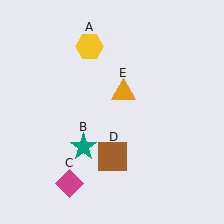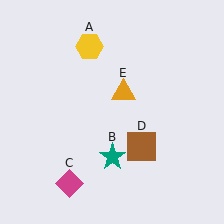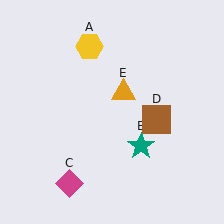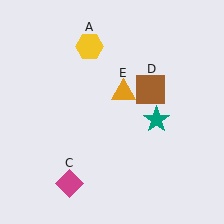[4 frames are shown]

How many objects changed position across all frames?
2 objects changed position: teal star (object B), brown square (object D).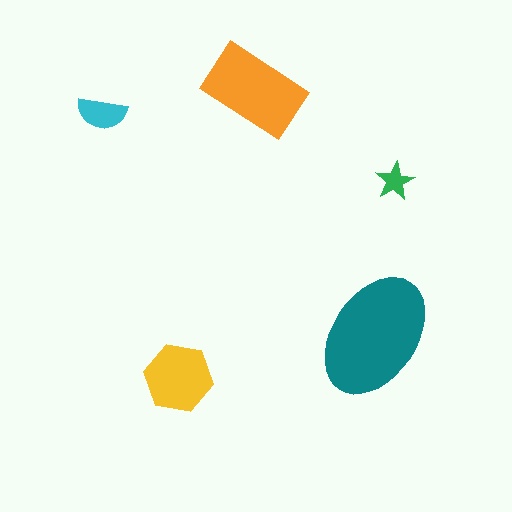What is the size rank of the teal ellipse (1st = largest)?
1st.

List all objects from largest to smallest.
The teal ellipse, the orange rectangle, the yellow hexagon, the cyan semicircle, the green star.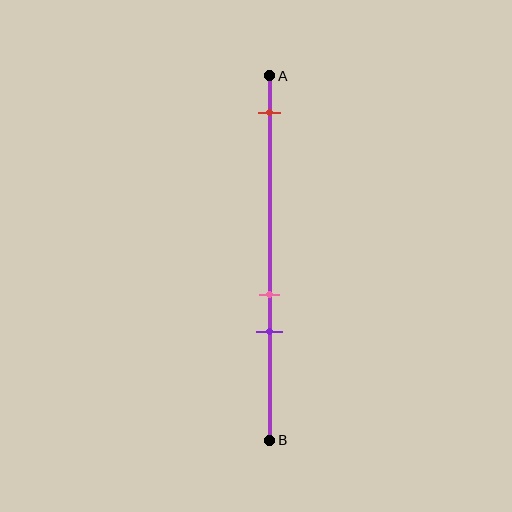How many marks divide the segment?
There are 3 marks dividing the segment.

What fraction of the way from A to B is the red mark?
The red mark is approximately 10% (0.1) of the way from A to B.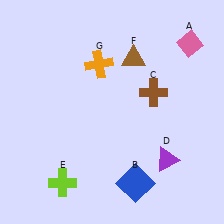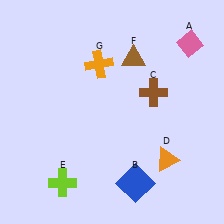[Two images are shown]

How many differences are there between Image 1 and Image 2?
There is 1 difference between the two images.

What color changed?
The triangle (D) changed from purple in Image 1 to orange in Image 2.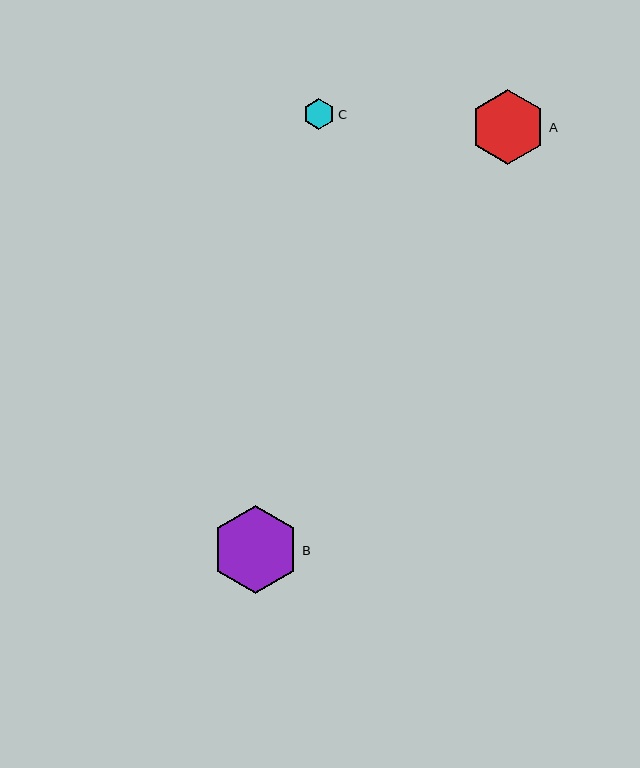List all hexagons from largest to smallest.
From largest to smallest: B, A, C.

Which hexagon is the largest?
Hexagon B is the largest with a size of approximately 88 pixels.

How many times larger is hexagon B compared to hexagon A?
Hexagon B is approximately 1.2 times the size of hexagon A.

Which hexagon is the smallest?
Hexagon C is the smallest with a size of approximately 32 pixels.